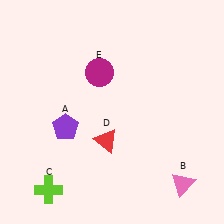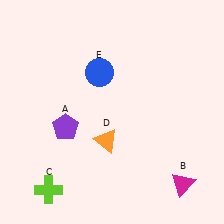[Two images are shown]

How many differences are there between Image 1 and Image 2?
There are 3 differences between the two images.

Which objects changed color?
B changed from pink to magenta. D changed from red to orange. E changed from magenta to blue.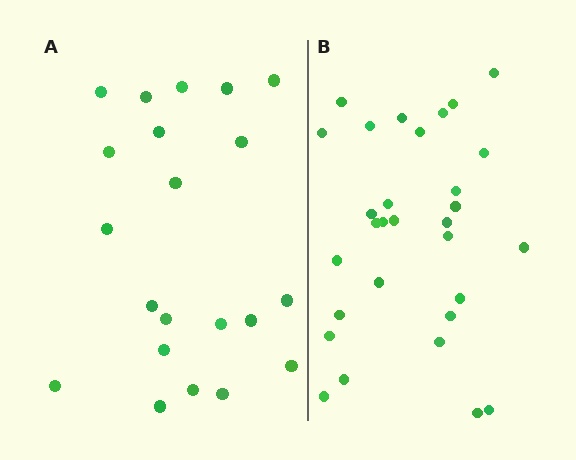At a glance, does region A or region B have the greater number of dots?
Region B (the right region) has more dots.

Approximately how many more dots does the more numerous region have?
Region B has roughly 8 or so more dots than region A.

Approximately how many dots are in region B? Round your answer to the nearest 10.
About 30 dots.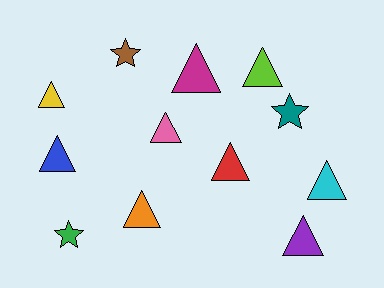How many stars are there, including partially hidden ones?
There are 3 stars.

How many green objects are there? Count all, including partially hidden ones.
There is 1 green object.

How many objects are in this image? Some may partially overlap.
There are 12 objects.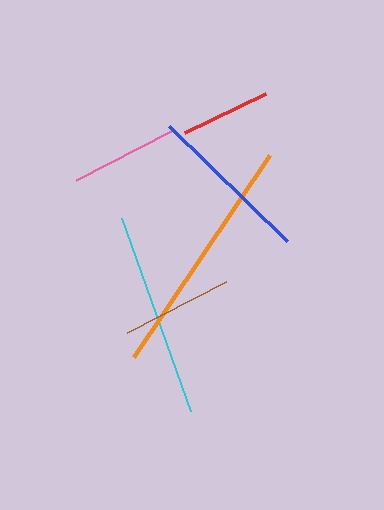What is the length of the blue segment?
The blue segment is approximately 165 pixels long.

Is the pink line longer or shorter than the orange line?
The orange line is longer than the pink line.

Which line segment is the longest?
The orange line is the longest at approximately 243 pixels.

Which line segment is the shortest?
The red line is the shortest at approximately 90 pixels.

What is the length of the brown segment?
The brown segment is approximately 111 pixels long.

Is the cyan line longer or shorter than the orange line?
The orange line is longer than the cyan line.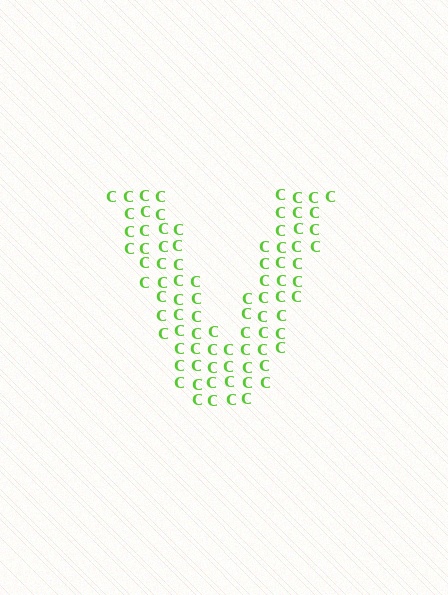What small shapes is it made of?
It is made of small letter C's.